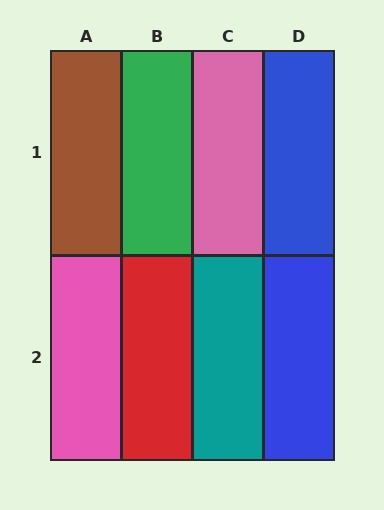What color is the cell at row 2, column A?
Pink.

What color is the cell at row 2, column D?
Blue.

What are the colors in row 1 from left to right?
Brown, green, pink, blue.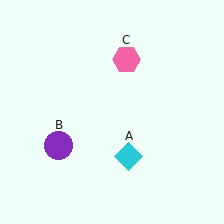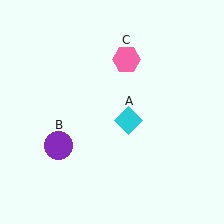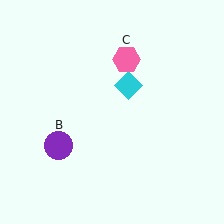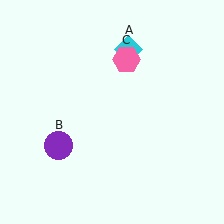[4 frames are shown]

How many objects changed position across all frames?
1 object changed position: cyan diamond (object A).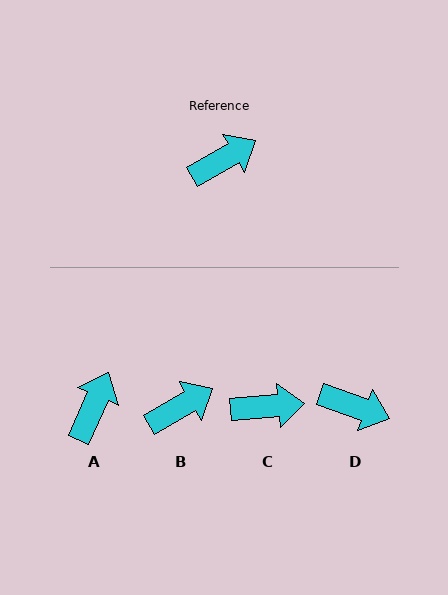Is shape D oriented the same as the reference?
No, it is off by about 49 degrees.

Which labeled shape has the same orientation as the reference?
B.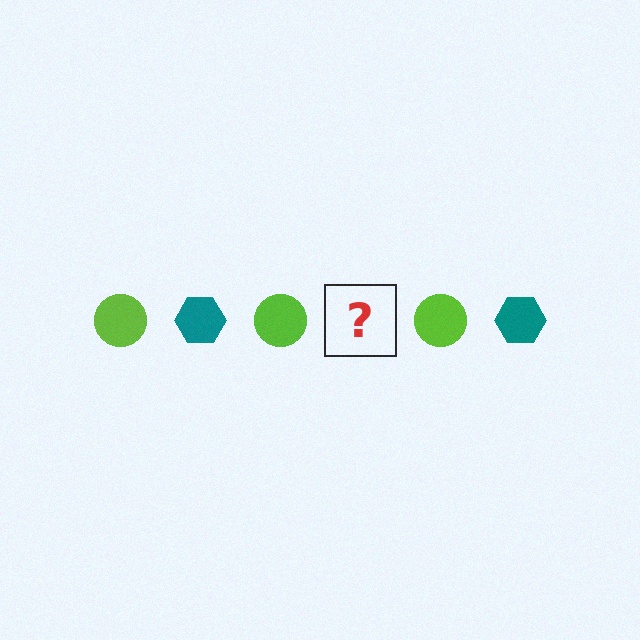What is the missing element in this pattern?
The missing element is a teal hexagon.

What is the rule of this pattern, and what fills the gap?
The rule is that the pattern alternates between lime circle and teal hexagon. The gap should be filled with a teal hexagon.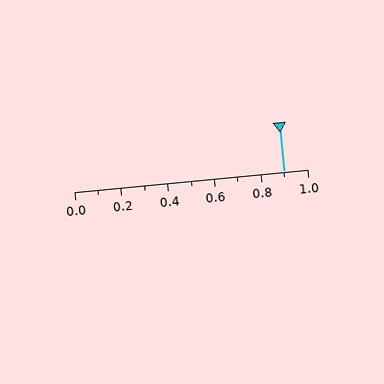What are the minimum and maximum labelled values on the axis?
The axis runs from 0.0 to 1.0.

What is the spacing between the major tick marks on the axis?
The major ticks are spaced 0.2 apart.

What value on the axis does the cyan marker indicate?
The marker indicates approximately 0.9.